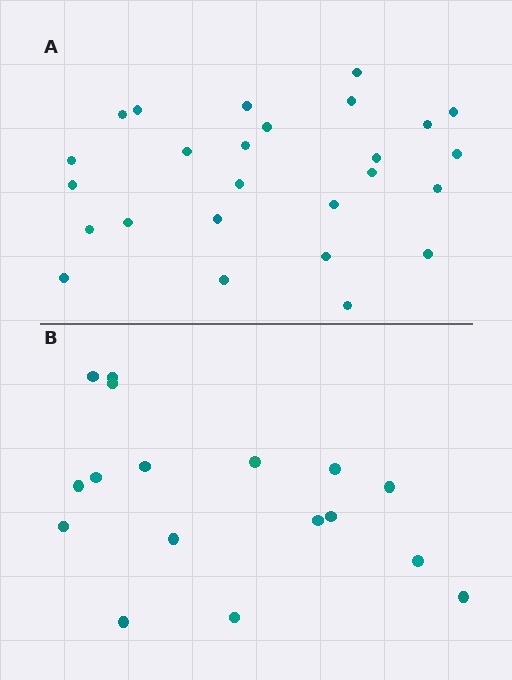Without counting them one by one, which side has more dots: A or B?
Region A (the top region) has more dots.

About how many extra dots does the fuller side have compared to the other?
Region A has roughly 8 or so more dots than region B.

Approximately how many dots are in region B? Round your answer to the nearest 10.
About 20 dots. (The exact count is 17, which rounds to 20.)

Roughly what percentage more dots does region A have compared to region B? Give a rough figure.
About 55% more.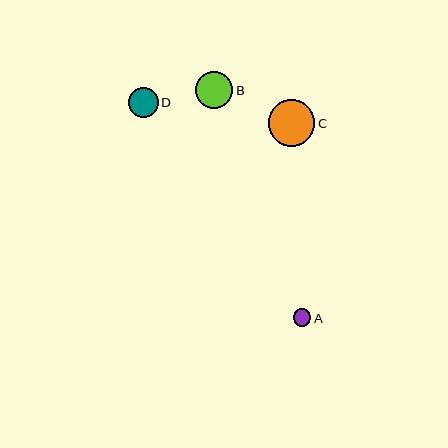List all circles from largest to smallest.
From largest to smallest: C, B, D, A.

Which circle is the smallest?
Circle A is the smallest with a size of approximately 17 pixels.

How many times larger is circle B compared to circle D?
Circle B is approximately 1.3 times the size of circle D.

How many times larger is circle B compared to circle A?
Circle B is approximately 2.2 times the size of circle A.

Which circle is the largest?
Circle C is the largest with a size of approximately 46 pixels.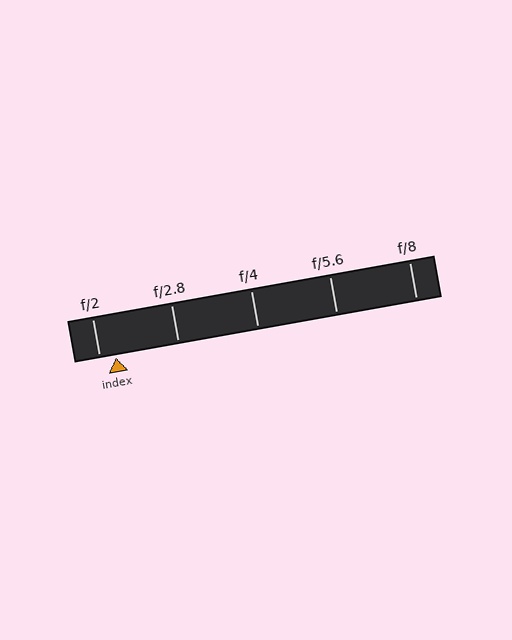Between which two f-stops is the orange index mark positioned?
The index mark is between f/2 and f/2.8.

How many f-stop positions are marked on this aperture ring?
There are 5 f-stop positions marked.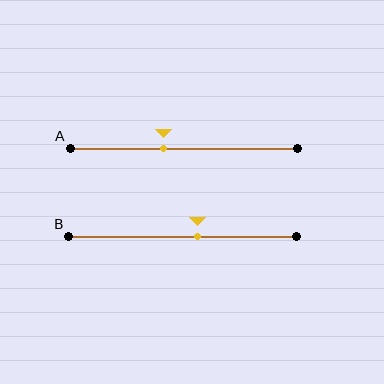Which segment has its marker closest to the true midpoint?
Segment B has its marker closest to the true midpoint.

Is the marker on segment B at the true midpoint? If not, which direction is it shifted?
No, the marker on segment B is shifted to the right by about 7% of the segment length.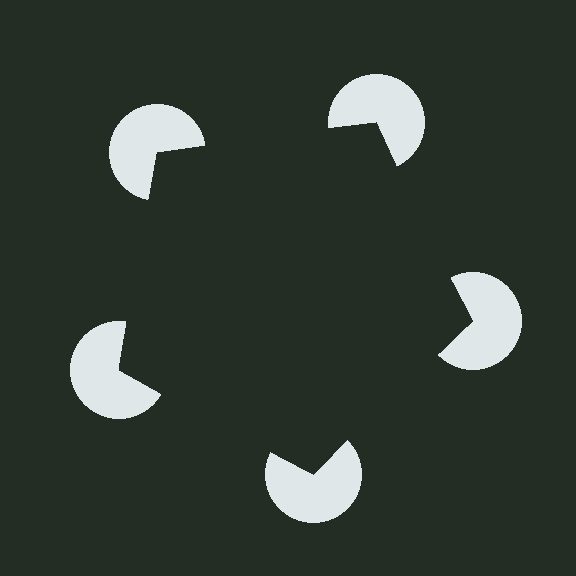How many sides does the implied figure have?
5 sides.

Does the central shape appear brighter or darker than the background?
It typically appears slightly darker than the background, even though no actual brightness change is drawn.